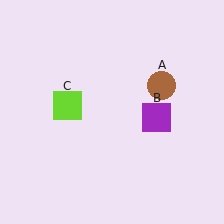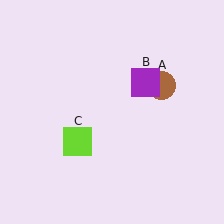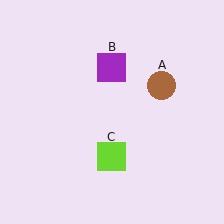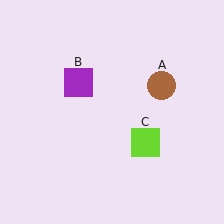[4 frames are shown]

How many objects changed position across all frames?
2 objects changed position: purple square (object B), lime square (object C).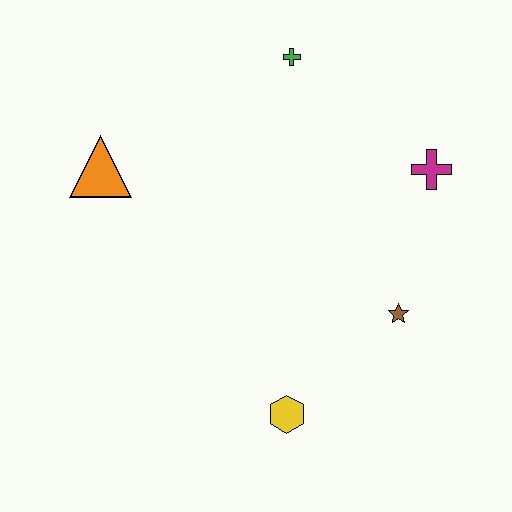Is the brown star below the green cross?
Yes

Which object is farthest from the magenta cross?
The orange triangle is farthest from the magenta cross.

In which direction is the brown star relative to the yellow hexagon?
The brown star is to the right of the yellow hexagon.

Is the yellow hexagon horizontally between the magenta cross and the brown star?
No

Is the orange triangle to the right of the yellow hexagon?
No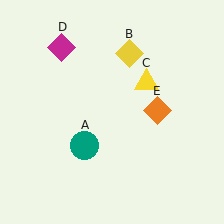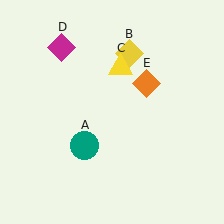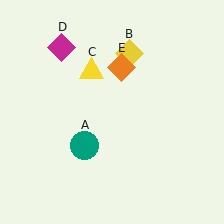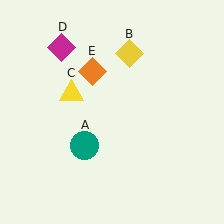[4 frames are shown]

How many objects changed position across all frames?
2 objects changed position: yellow triangle (object C), orange diamond (object E).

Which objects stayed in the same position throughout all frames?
Teal circle (object A) and yellow diamond (object B) and magenta diamond (object D) remained stationary.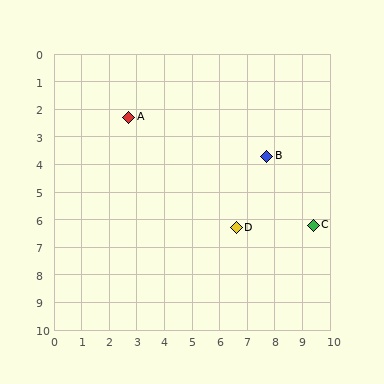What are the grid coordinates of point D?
Point D is at approximately (6.6, 6.3).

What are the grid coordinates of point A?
Point A is at approximately (2.7, 2.3).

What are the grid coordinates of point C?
Point C is at approximately (9.4, 6.2).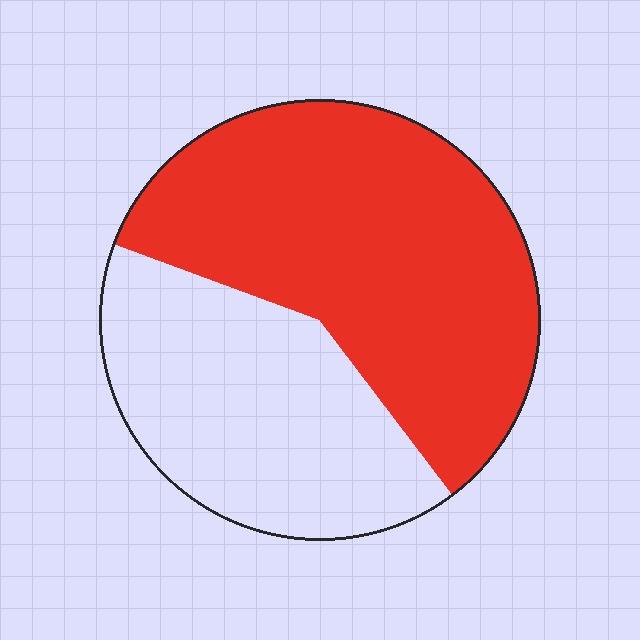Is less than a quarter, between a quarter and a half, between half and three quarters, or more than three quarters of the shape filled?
Between half and three quarters.